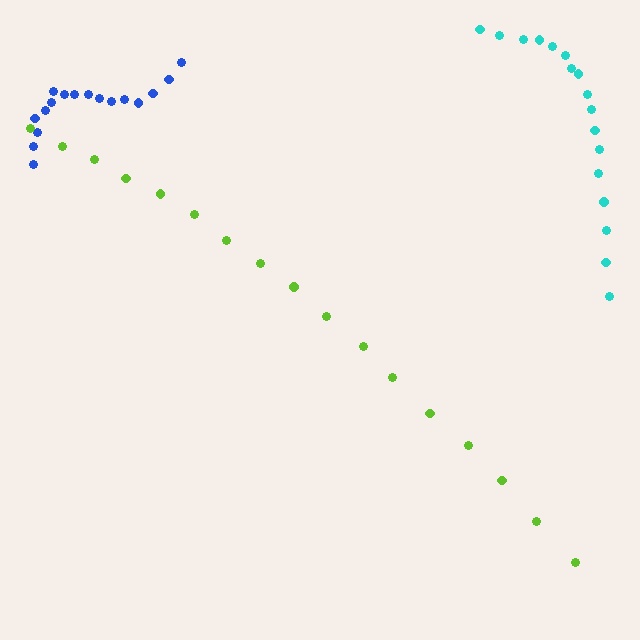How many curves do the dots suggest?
There are 3 distinct paths.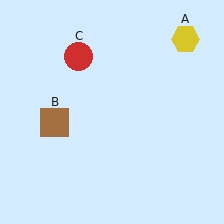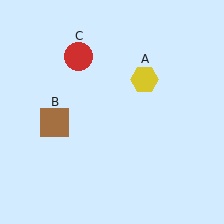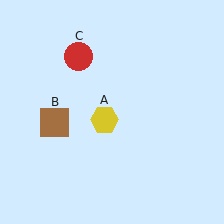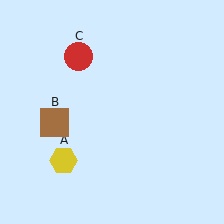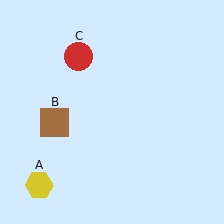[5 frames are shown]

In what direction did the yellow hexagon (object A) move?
The yellow hexagon (object A) moved down and to the left.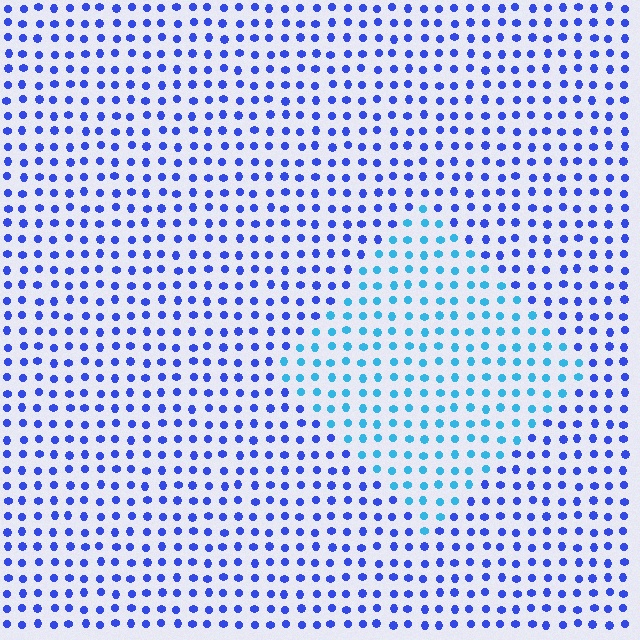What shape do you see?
I see a diamond.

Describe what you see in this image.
The image is filled with small blue elements in a uniform arrangement. A diamond-shaped region is visible where the elements are tinted to a slightly different hue, forming a subtle color boundary.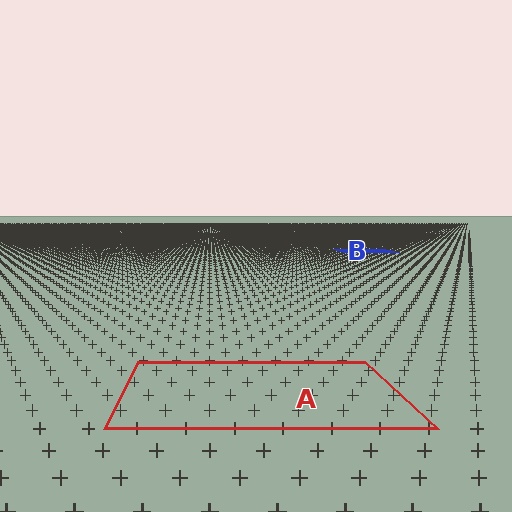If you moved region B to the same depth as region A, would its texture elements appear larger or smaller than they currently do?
They would appear larger. At a closer depth, the same texture elements are projected at a bigger on-screen size.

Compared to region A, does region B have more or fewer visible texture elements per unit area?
Region B has more texture elements per unit area — they are packed more densely because it is farther away.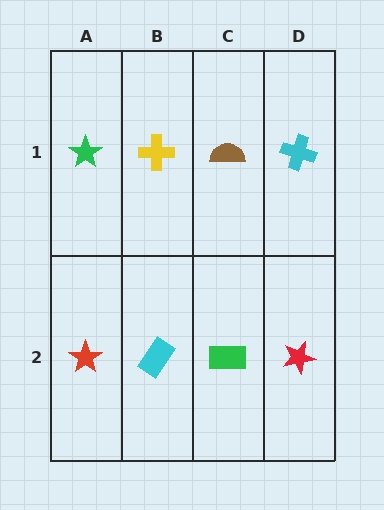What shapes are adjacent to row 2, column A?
A green star (row 1, column A), a cyan rectangle (row 2, column B).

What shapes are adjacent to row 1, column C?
A green rectangle (row 2, column C), a yellow cross (row 1, column B), a cyan cross (row 1, column D).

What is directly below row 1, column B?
A cyan rectangle.